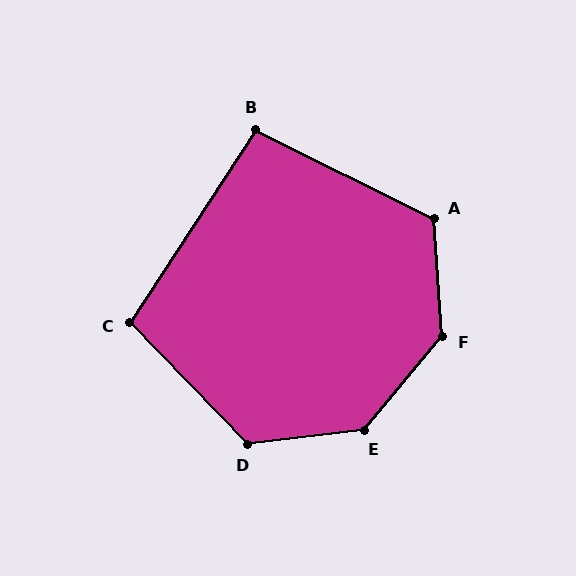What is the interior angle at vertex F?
Approximately 136 degrees (obtuse).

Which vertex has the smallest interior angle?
B, at approximately 97 degrees.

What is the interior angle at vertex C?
Approximately 103 degrees (obtuse).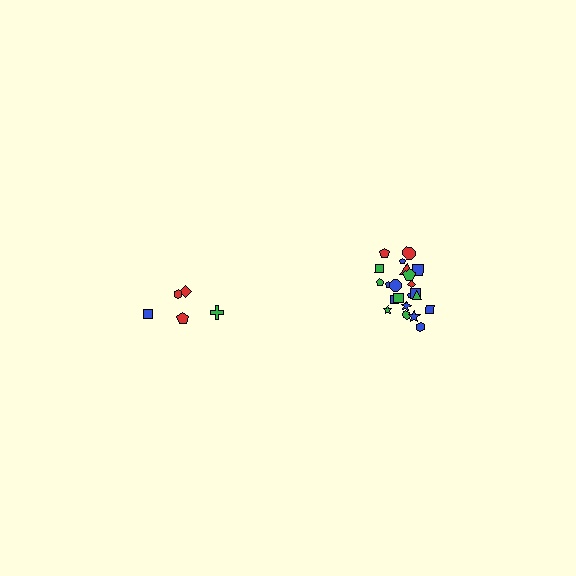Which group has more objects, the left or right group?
The right group.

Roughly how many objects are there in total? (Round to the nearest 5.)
Roughly 25 objects in total.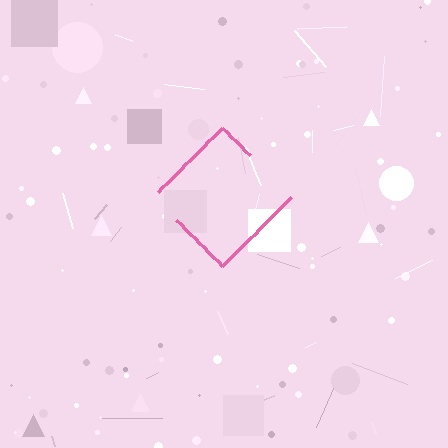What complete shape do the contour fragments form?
The contour fragments form a diamond.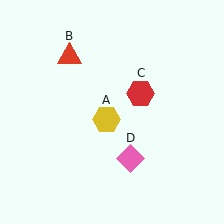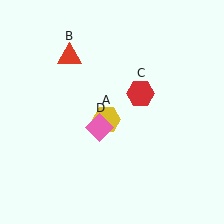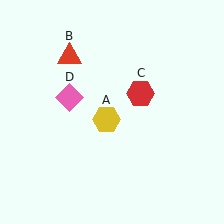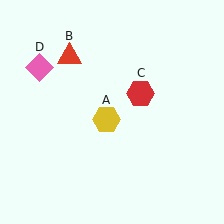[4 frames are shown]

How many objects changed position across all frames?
1 object changed position: pink diamond (object D).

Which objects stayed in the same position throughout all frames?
Yellow hexagon (object A) and red triangle (object B) and red hexagon (object C) remained stationary.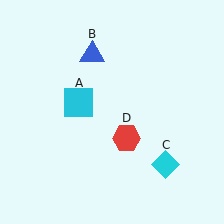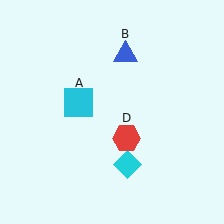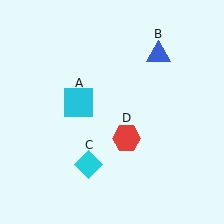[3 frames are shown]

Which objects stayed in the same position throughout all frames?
Cyan square (object A) and red hexagon (object D) remained stationary.